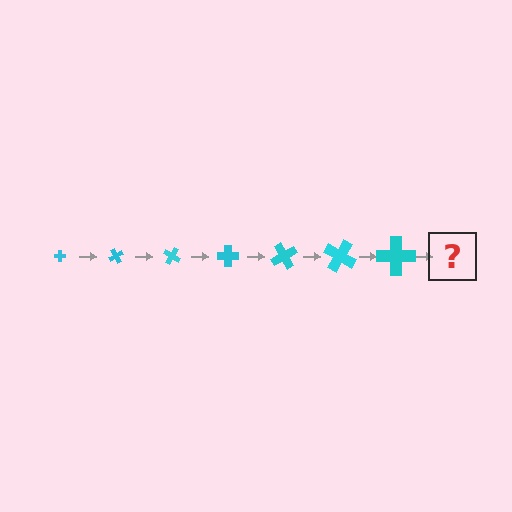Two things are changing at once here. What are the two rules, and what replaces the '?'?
The two rules are that the cross grows larger each step and it rotates 60 degrees each step. The '?' should be a cross, larger than the previous one and rotated 420 degrees from the start.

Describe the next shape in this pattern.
It should be a cross, larger than the previous one and rotated 420 degrees from the start.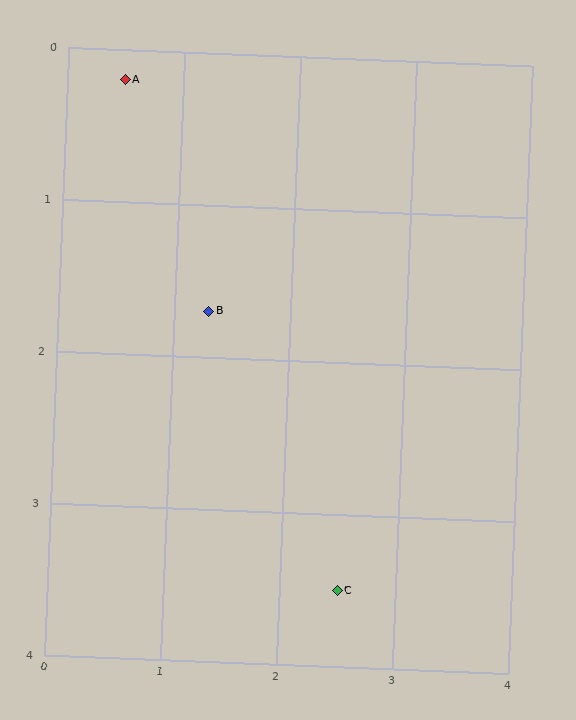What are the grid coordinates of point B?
Point B is at approximately (1.3, 1.7).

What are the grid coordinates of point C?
Point C is at approximately (2.5, 3.5).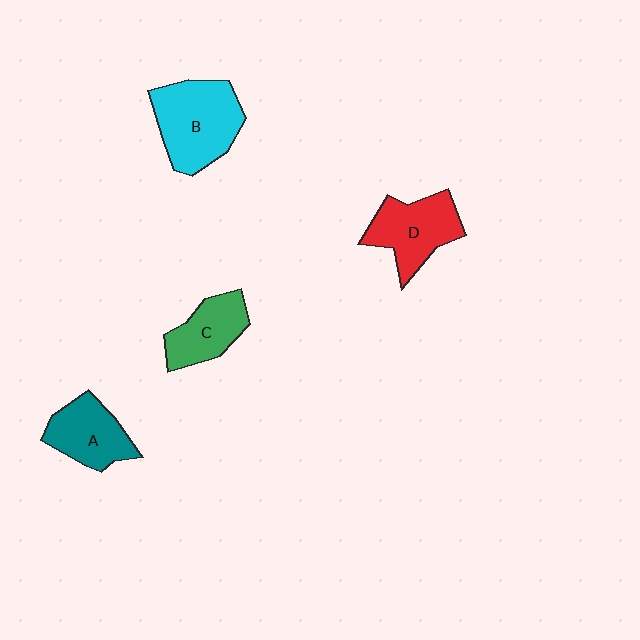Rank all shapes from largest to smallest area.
From largest to smallest: B (cyan), D (red), A (teal), C (green).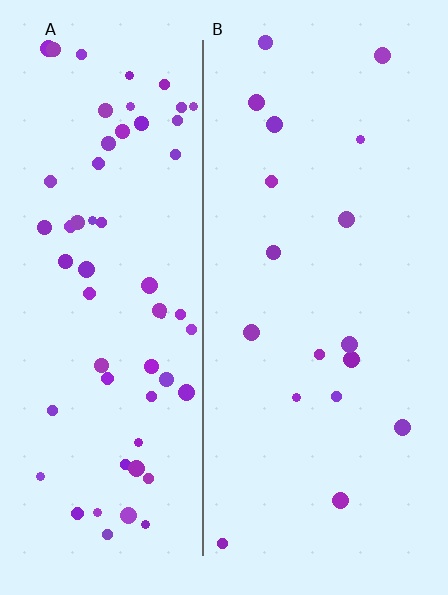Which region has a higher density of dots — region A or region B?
A (the left).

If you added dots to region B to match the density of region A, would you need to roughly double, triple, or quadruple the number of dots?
Approximately triple.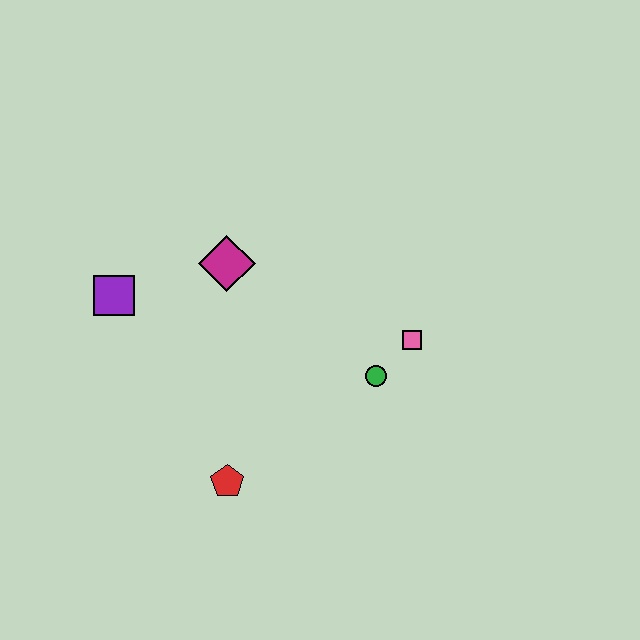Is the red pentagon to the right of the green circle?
No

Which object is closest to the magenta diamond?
The purple square is closest to the magenta diamond.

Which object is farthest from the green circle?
The purple square is farthest from the green circle.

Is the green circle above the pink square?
No